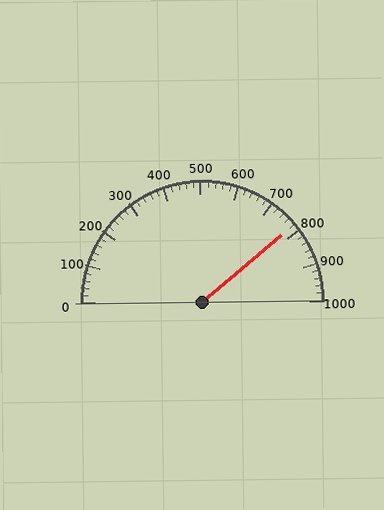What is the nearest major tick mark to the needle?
The nearest major tick mark is 800.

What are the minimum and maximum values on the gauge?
The gauge ranges from 0 to 1000.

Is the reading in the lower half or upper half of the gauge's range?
The reading is in the upper half of the range (0 to 1000).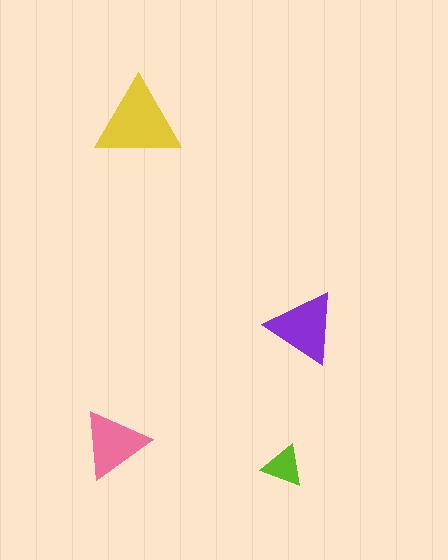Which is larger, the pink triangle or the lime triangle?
The pink one.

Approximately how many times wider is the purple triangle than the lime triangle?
About 1.5 times wider.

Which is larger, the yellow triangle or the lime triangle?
The yellow one.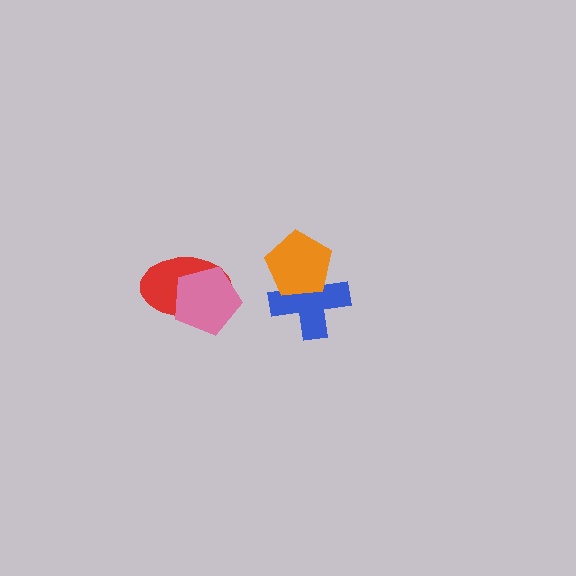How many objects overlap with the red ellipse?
1 object overlaps with the red ellipse.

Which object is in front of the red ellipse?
The pink pentagon is in front of the red ellipse.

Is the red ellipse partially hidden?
Yes, it is partially covered by another shape.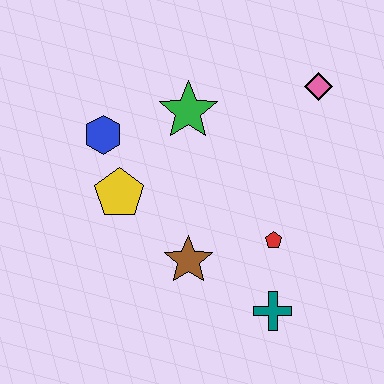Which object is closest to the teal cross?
The red pentagon is closest to the teal cross.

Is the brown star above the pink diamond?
No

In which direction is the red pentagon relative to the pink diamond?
The red pentagon is below the pink diamond.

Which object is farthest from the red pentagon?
The blue hexagon is farthest from the red pentagon.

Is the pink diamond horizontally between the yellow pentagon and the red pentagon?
No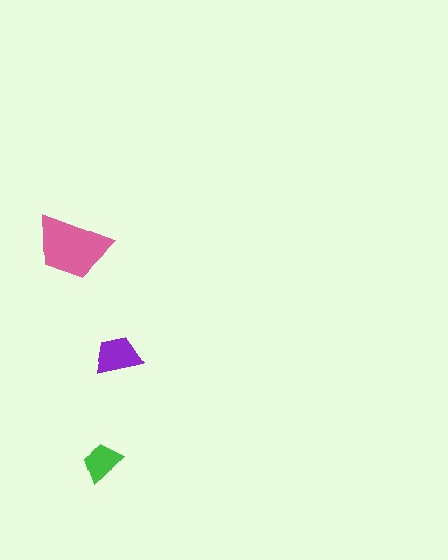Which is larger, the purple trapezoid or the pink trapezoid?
The pink one.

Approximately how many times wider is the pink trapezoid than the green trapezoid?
About 2 times wider.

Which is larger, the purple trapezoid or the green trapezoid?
The purple one.